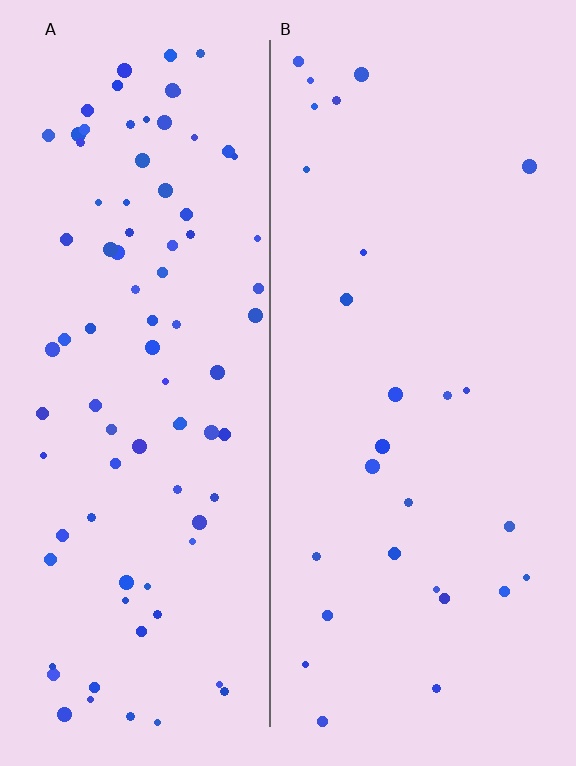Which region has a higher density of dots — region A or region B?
A (the left).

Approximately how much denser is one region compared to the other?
Approximately 3.2× — region A over region B.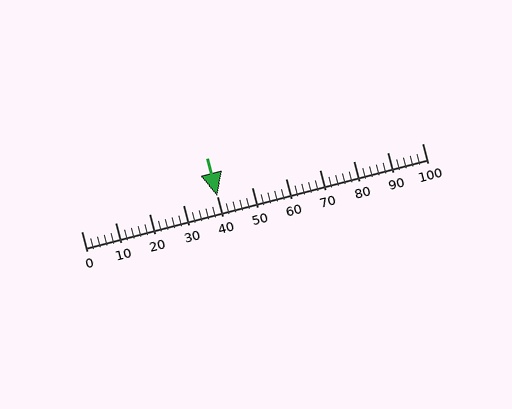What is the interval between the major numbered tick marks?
The major tick marks are spaced 10 units apart.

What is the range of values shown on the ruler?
The ruler shows values from 0 to 100.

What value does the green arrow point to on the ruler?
The green arrow points to approximately 40.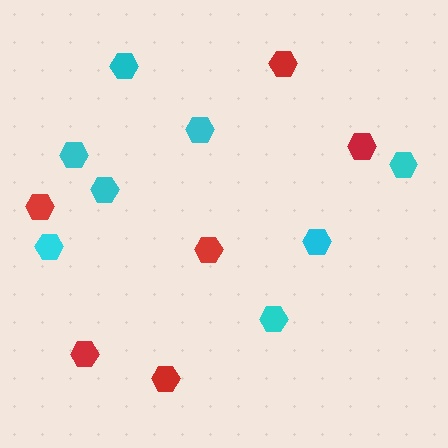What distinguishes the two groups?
There are 2 groups: one group of red hexagons (6) and one group of cyan hexagons (8).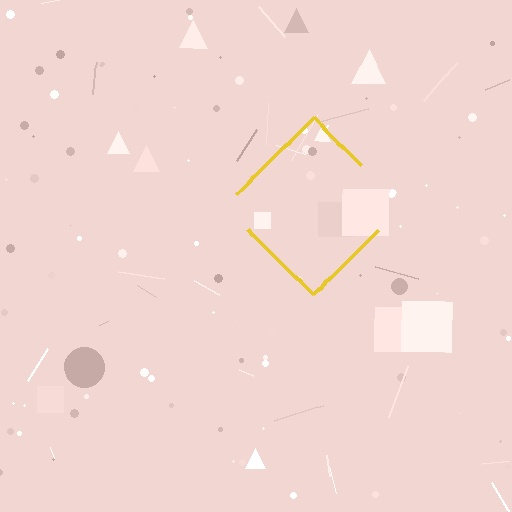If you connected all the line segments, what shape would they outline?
They would outline a diamond.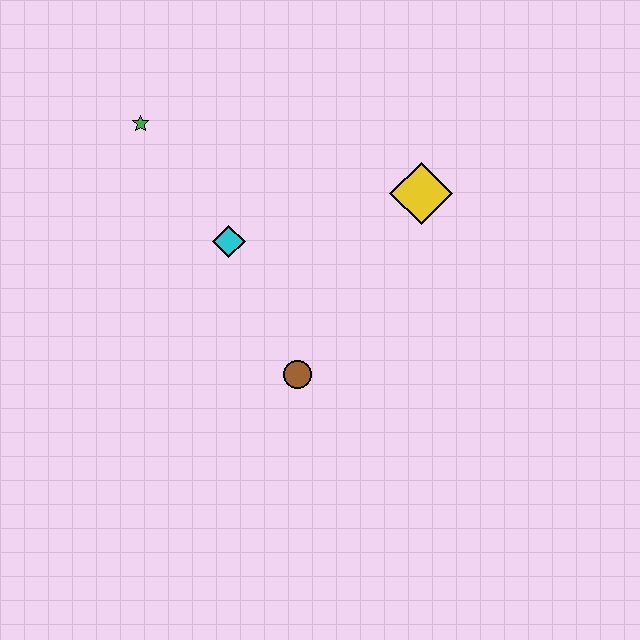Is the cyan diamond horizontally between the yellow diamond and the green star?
Yes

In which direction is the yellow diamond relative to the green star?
The yellow diamond is to the right of the green star.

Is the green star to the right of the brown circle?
No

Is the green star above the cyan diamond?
Yes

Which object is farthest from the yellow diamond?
The green star is farthest from the yellow diamond.